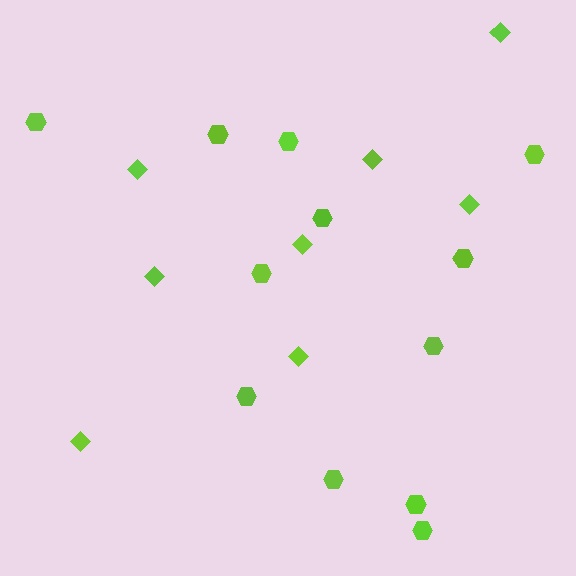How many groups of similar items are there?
There are 2 groups: one group of diamonds (8) and one group of hexagons (12).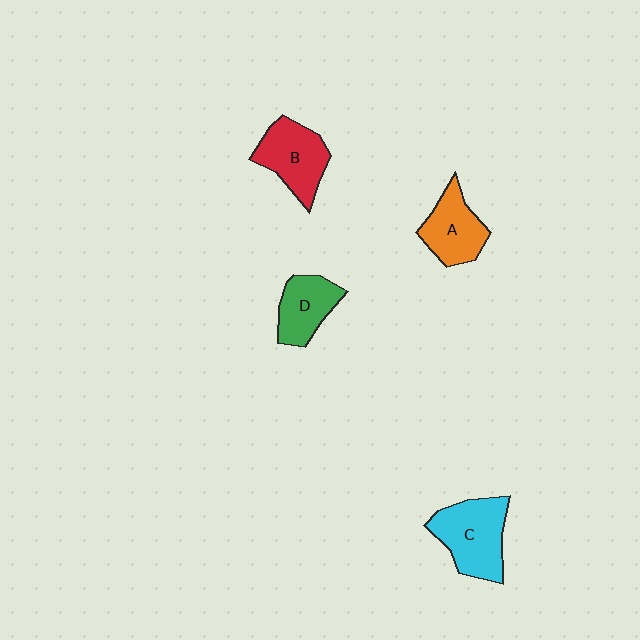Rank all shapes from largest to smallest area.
From largest to smallest: C (cyan), B (red), A (orange), D (green).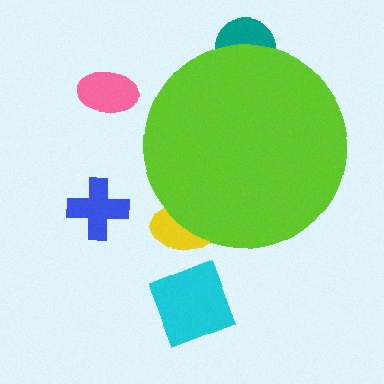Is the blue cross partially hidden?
No, the blue cross is fully visible.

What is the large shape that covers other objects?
A lime circle.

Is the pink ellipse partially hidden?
No, the pink ellipse is fully visible.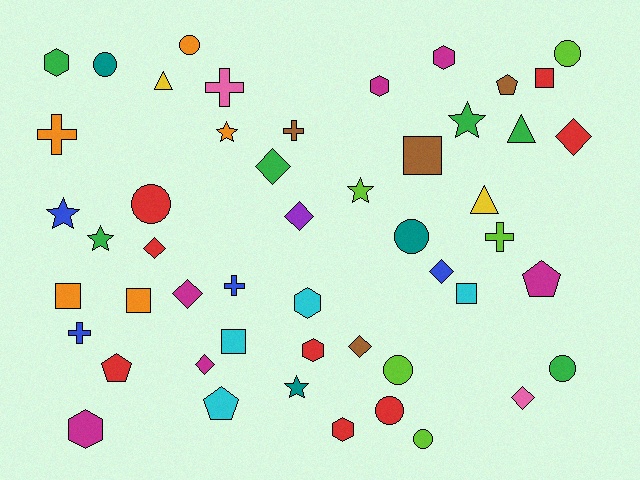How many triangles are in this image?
There are 3 triangles.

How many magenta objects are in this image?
There are 6 magenta objects.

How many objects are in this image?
There are 50 objects.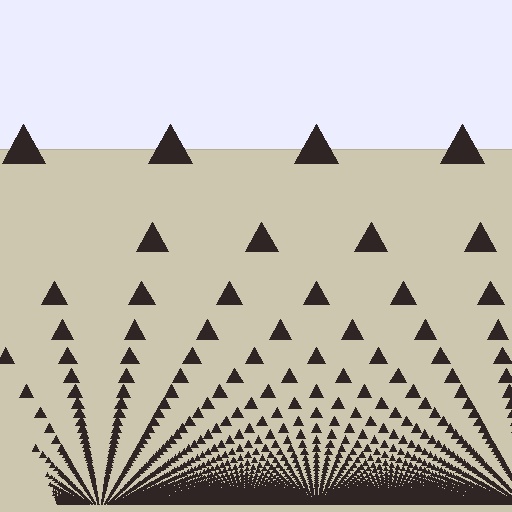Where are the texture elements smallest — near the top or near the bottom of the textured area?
Near the bottom.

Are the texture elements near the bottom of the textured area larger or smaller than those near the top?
Smaller. The gradient is inverted — elements near the bottom are smaller and denser.